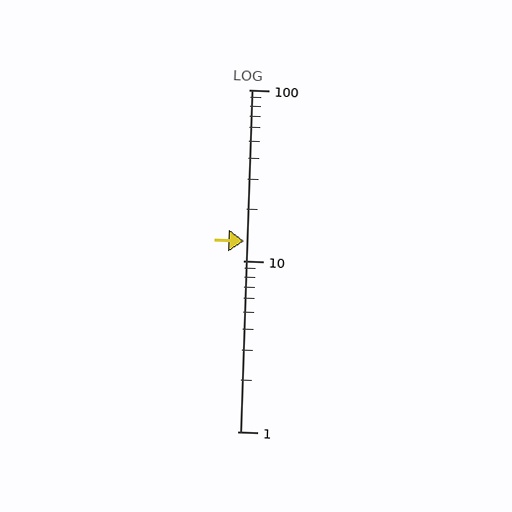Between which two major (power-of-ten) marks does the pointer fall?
The pointer is between 10 and 100.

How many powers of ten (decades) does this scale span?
The scale spans 2 decades, from 1 to 100.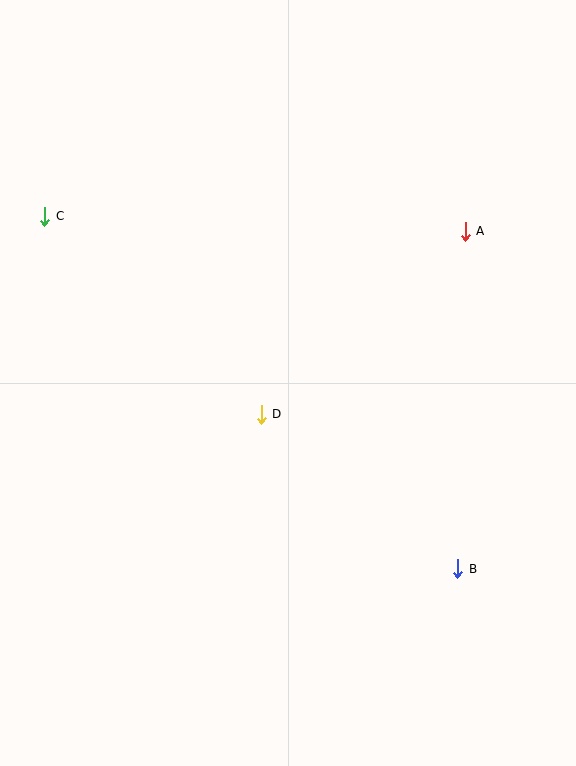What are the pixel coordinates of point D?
Point D is at (261, 415).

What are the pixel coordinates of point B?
Point B is at (458, 569).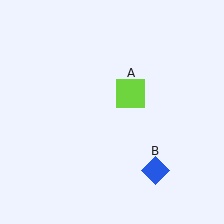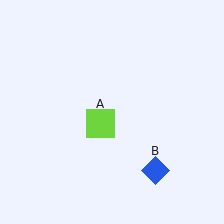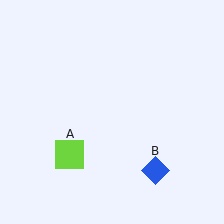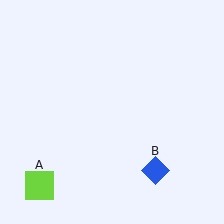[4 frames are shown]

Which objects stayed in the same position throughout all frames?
Blue diamond (object B) remained stationary.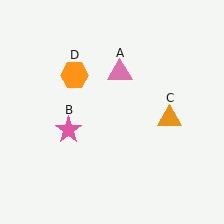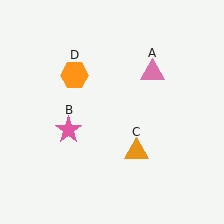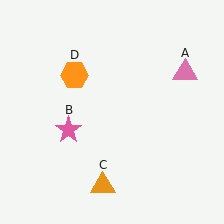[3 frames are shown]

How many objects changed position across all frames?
2 objects changed position: pink triangle (object A), orange triangle (object C).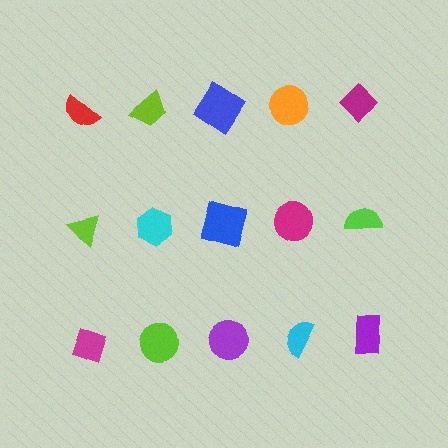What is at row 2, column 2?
A cyan hexagon.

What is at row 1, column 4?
An orange circle.